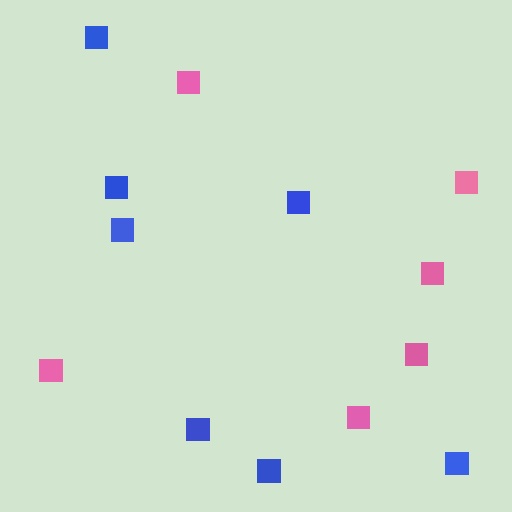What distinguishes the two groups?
There are 2 groups: one group of pink squares (6) and one group of blue squares (7).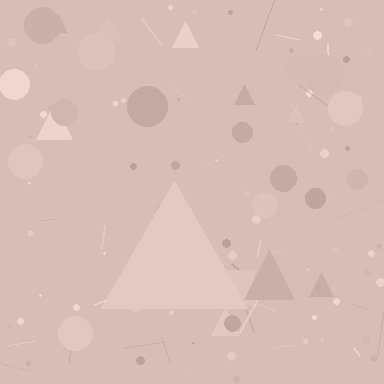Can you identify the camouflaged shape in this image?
The camouflaged shape is a triangle.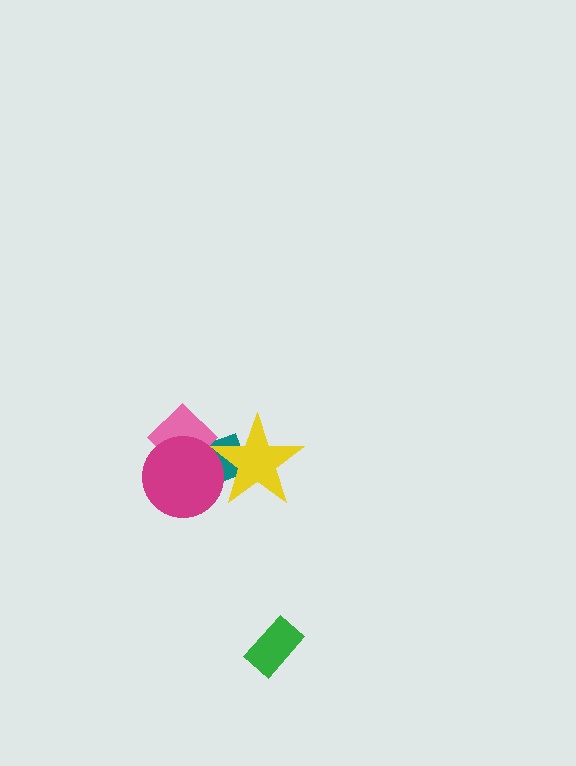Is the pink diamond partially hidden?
Yes, it is partially covered by another shape.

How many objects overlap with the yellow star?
2 objects overlap with the yellow star.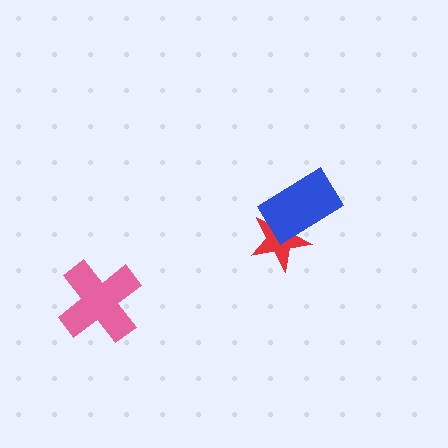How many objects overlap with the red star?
1 object overlaps with the red star.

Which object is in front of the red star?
The blue rectangle is in front of the red star.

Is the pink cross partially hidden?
No, no other shape covers it.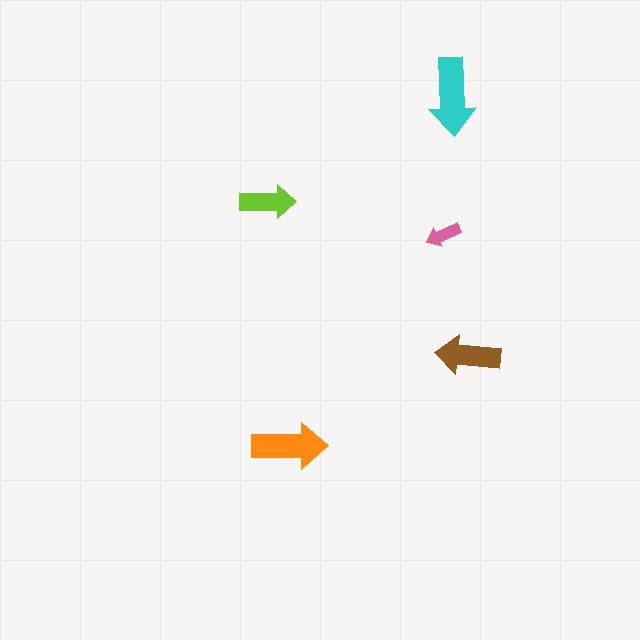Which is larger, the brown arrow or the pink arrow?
The brown one.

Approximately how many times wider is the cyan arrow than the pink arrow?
About 2 times wider.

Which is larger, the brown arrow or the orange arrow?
The orange one.